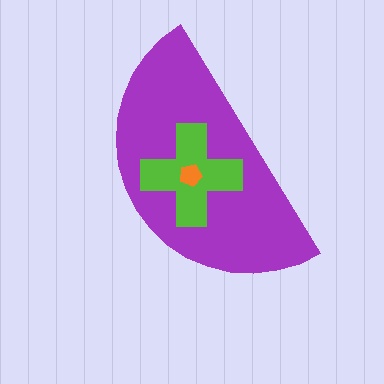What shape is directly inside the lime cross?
The orange pentagon.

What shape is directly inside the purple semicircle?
The lime cross.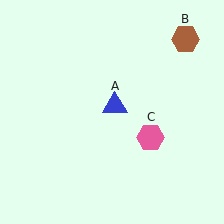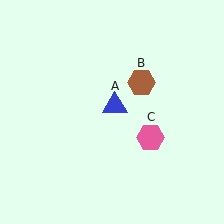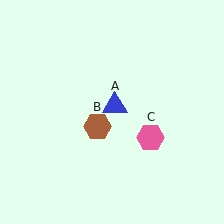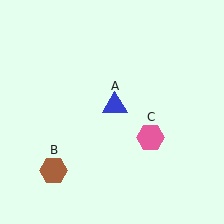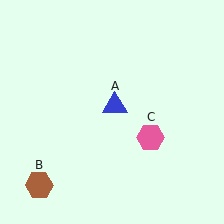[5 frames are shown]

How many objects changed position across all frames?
1 object changed position: brown hexagon (object B).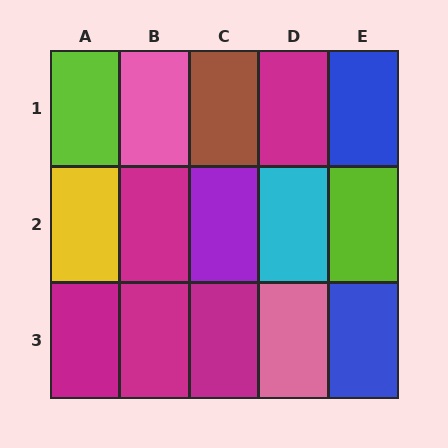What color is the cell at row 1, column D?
Magenta.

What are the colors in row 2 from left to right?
Yellow, magenta, purple, cyan, lime.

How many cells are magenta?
5 cells are magenta.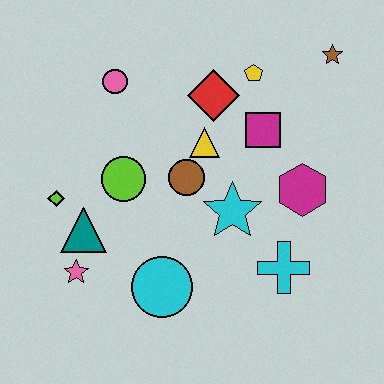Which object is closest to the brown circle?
The yellow triangle is closest to the brown circle.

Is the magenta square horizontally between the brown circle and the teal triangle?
No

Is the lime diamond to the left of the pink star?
Yes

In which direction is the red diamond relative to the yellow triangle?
The red diamond is above the yellow triangle.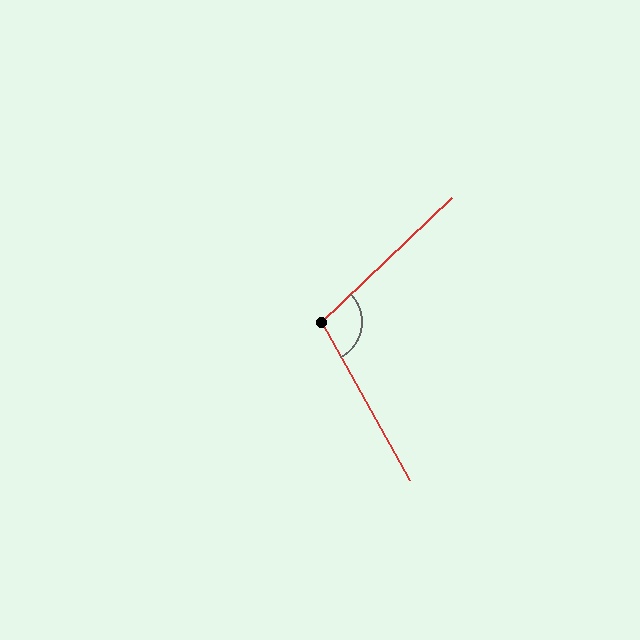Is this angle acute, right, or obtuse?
It is obtuse.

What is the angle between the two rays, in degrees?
Approximately 105 degrees.